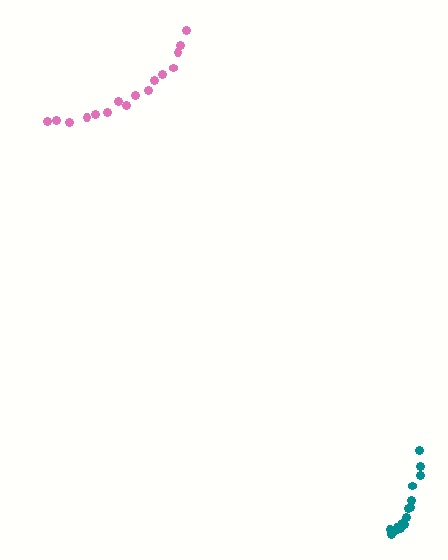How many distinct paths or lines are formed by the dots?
There are 2 distinct paths.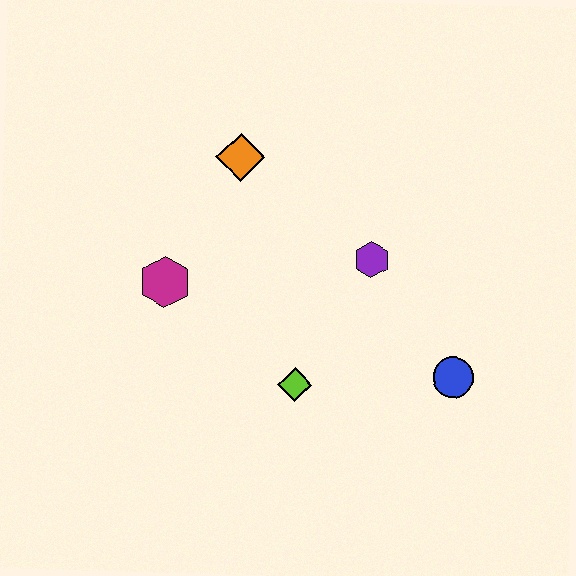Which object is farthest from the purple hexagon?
The magenta hexagon is farthest from the purple hexagon.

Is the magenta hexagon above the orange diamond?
No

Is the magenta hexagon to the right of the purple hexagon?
No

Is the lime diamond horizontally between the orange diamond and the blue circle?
Yes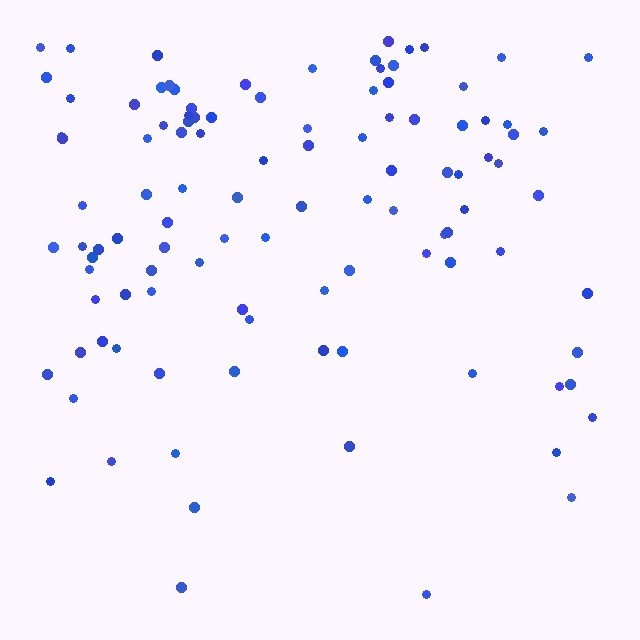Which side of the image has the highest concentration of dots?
The top.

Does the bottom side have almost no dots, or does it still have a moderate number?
Still a moderate number, just noticeably fewer than the top.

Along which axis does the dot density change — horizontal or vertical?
Vertical.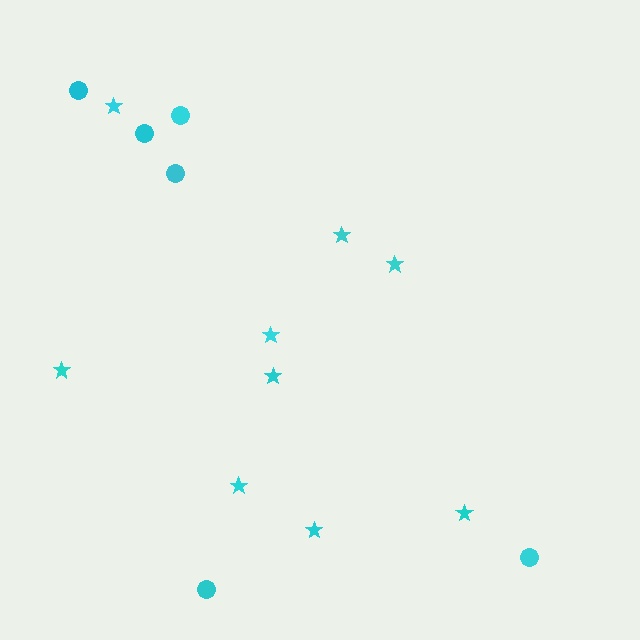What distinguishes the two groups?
There are 2 groups: one group of stars (9) and one group of circles (6).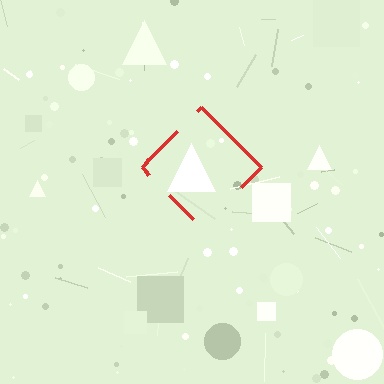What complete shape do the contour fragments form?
The contour fragments form a diamond.